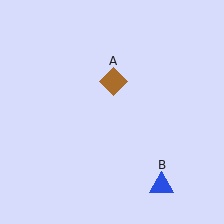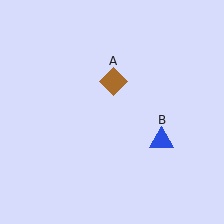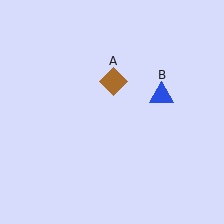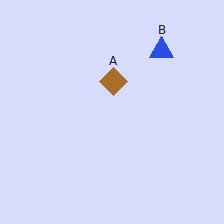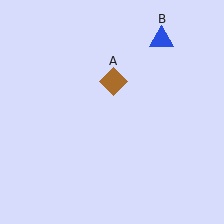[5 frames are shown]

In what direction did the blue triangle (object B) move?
The blue triangle (object B) moved up.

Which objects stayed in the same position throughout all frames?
Brown diamond (object A) remained stationary.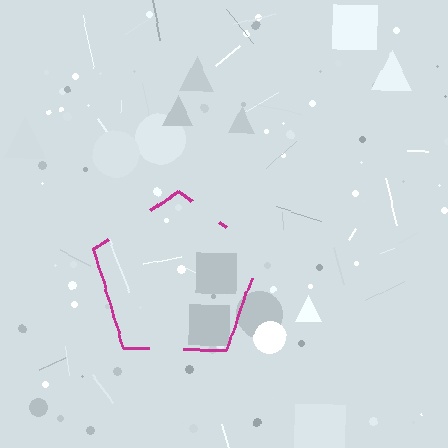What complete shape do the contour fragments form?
The contour fragments form a pentagon.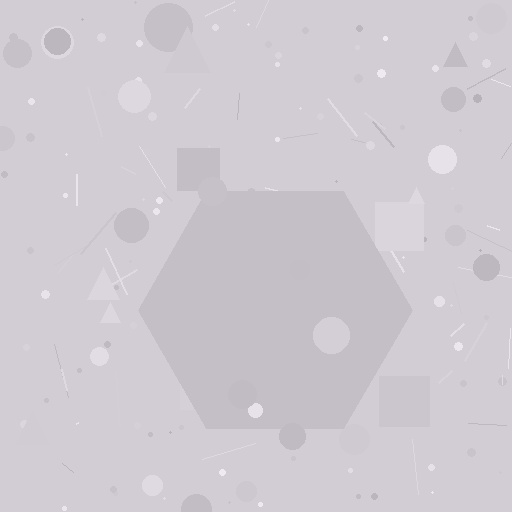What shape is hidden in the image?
A hexagon is hidden in the image.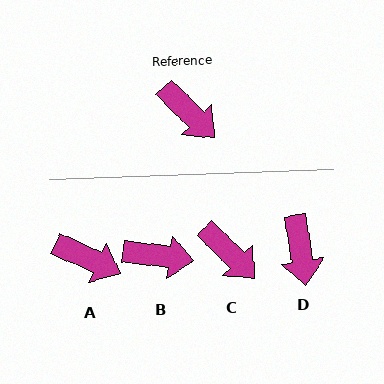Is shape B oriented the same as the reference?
No, it is off by about 38 degrees.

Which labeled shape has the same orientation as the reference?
C.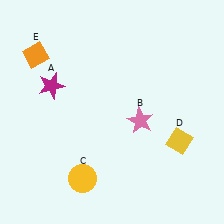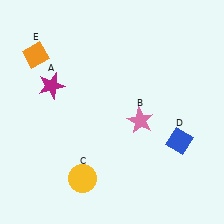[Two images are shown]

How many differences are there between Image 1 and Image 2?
There is 1 difference between the two images.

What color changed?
The diamond (D) changed from yellow in Image 1 to blue in Image 2.